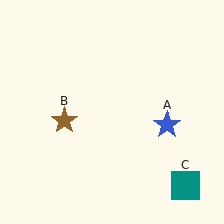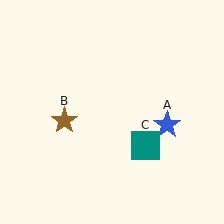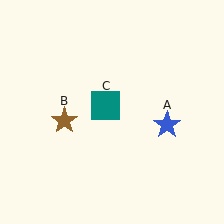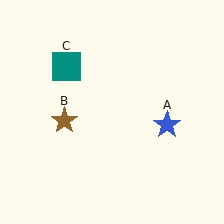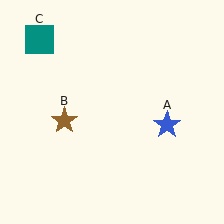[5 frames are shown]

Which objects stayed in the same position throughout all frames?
Blue star (object A) and brown star (object B) remained stationary.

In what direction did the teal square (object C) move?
The teal square (object C) moved up and to the left.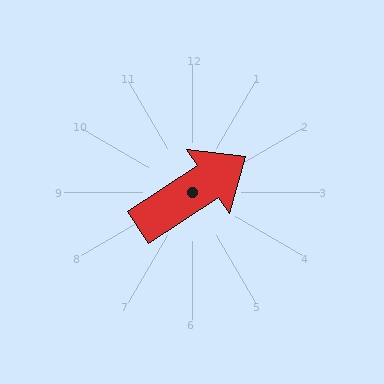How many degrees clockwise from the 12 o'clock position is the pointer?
Approximately 57 degrees.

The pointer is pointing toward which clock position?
Roughly 2 o'clock.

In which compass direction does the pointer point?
Northeast.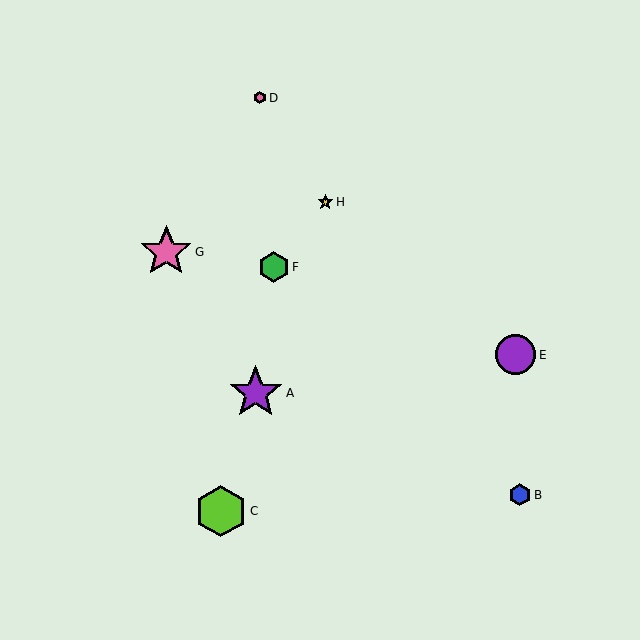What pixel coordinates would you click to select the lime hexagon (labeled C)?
Click at (221, 511) to select the lime hexagon C.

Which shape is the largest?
The purple star (labeled A) is the largest.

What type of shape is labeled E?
Shape E is a purple circle.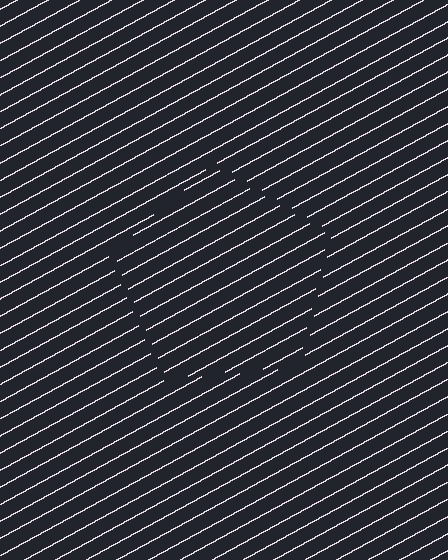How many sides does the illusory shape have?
5 sides — the line-ends trace a pentagon.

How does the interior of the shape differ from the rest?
The interior of the shape contains the same grating, shifted by half a period — the contour is defined by the phase discontinuity where line-ends from the inner and outer gratings abut.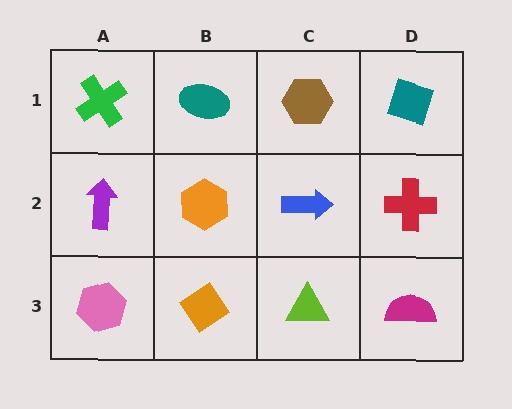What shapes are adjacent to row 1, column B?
An orange hexagon (row 2, column B), a green cross (row 1, column A), a brown hexagon (row 1, column C).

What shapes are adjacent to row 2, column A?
A green cross (row 1, column A), a pink hexagon (row 3, column A), an orange hexagon (row 2, column B).